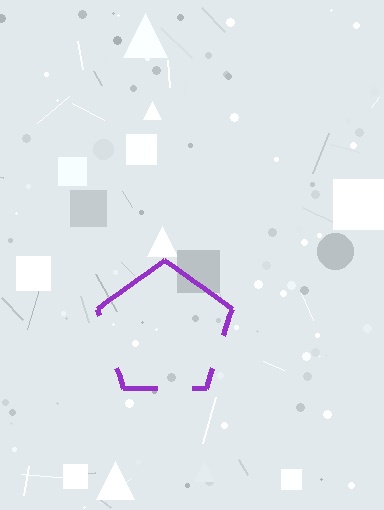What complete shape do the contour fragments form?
The contour fragments form a pentagon.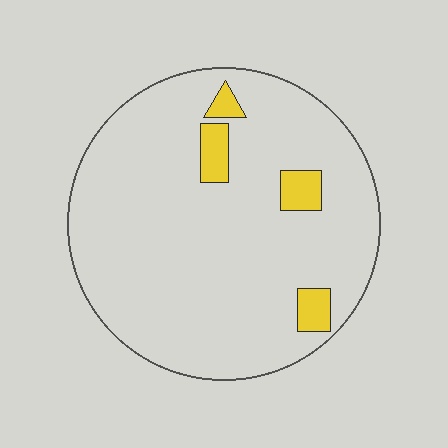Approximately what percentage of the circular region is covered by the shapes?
Approximately 10%.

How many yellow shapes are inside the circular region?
4.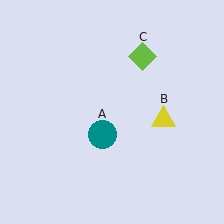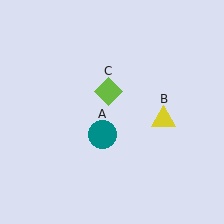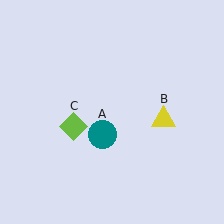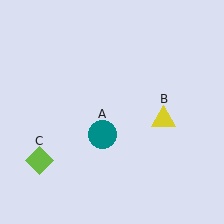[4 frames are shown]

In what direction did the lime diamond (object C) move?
The lime diamond (object C) moved down and to the left.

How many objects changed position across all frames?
1 object changed position: lime diamond (object C).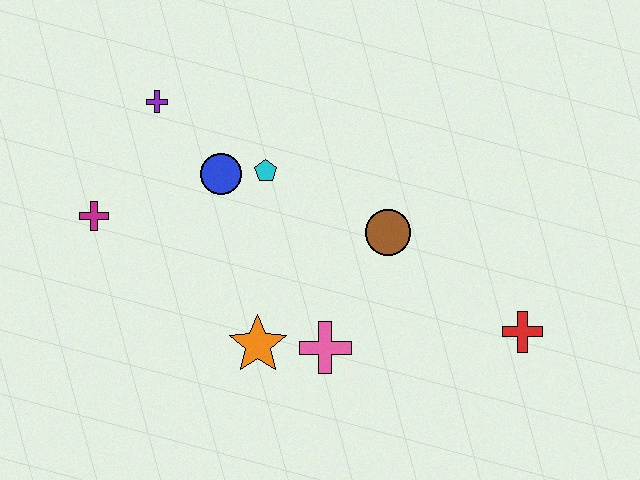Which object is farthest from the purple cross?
The red cross is farthest from the purple cross.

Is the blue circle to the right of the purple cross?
Yes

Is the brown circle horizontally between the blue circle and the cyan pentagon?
No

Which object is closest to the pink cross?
The orange star is closest to the pink cross.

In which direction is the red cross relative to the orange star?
The red cross is to the right of the orange star.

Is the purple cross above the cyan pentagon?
Yes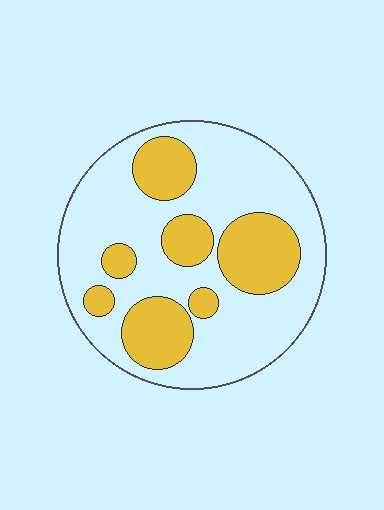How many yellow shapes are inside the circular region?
7.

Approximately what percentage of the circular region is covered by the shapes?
Approximately 30%.